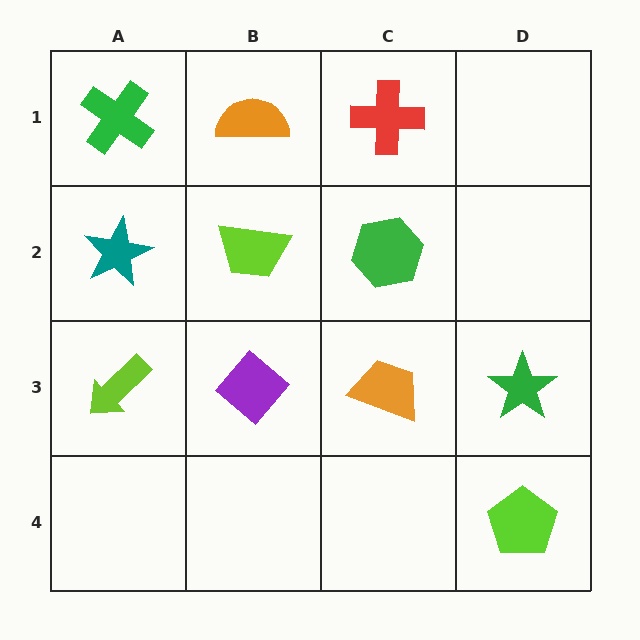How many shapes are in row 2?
3 shapes.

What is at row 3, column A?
A lime arrow.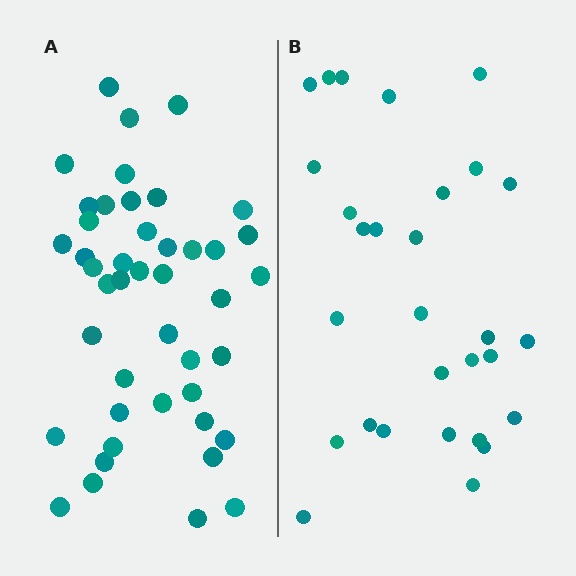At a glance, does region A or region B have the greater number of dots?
Region A (the left region) has more dots.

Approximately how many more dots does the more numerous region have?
Region A has approximately 15 more dots than region B.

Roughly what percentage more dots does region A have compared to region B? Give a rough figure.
About 50% more.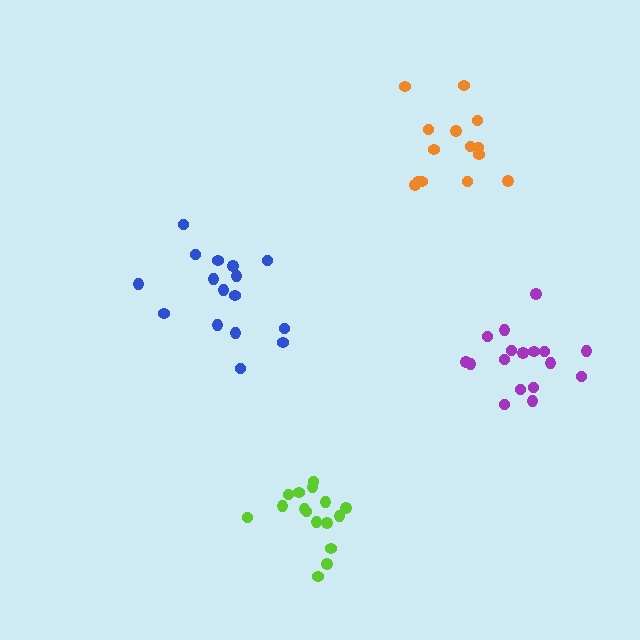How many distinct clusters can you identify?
There are 4 distinct clusters.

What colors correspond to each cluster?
The clusters are colored: lime, blue, orange, purple.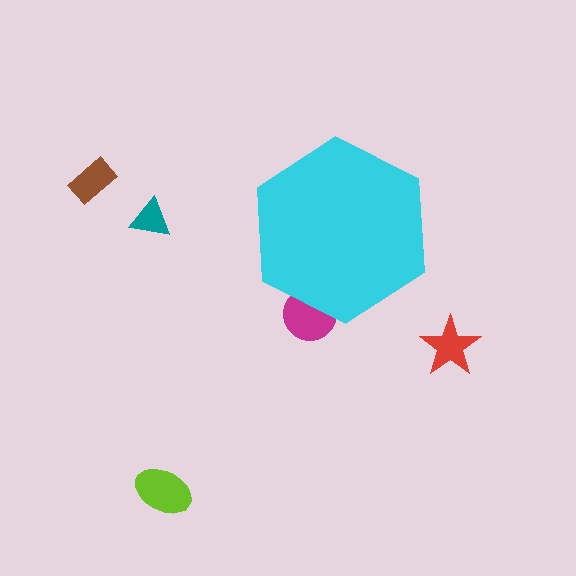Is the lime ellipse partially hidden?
No, the lime ellipse is fully visible.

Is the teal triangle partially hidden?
No, the teal triangle is fully visible.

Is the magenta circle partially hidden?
Yes, the magenta circle is partially hidden behind the cyan hexagon.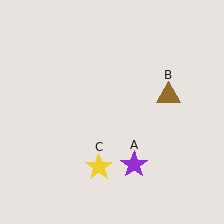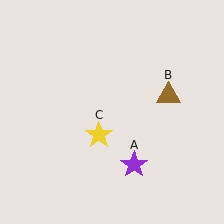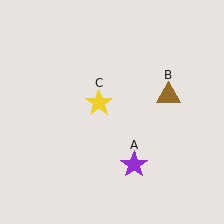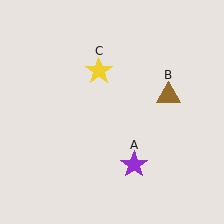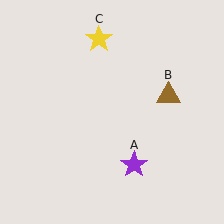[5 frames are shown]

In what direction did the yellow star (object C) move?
The yellow star (object C) moved up.